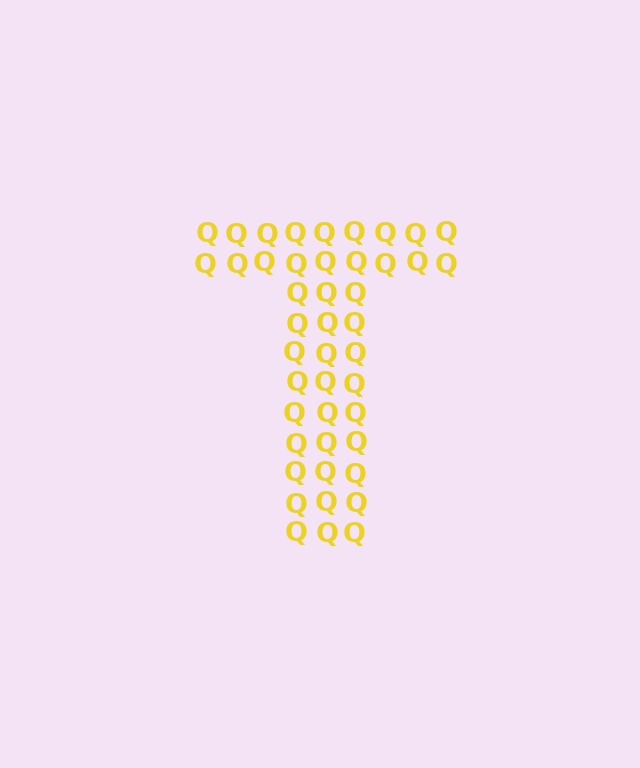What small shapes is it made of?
It is made of small letter Q's.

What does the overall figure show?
The overall figure shows the letter T.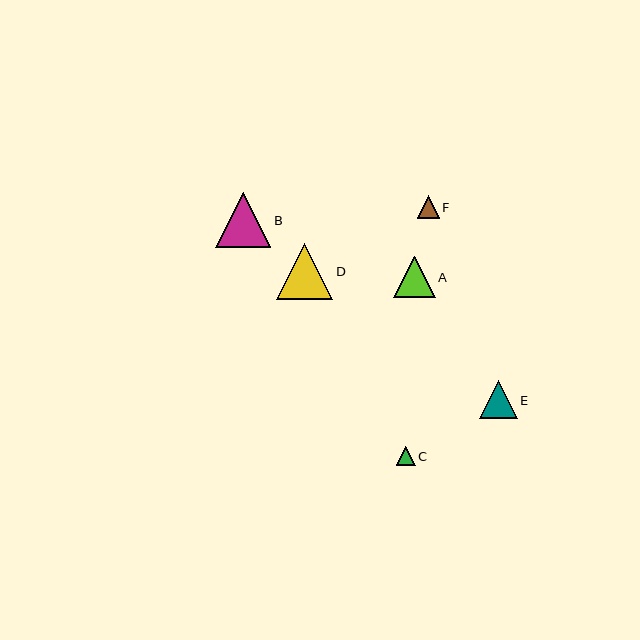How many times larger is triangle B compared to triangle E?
Triangle B is approximately 1.4 times the size of triangle E.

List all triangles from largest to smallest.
From largest to smallest: D, B, A, E, F, C.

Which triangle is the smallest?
Triangle C is the smallest with a size of approximately 19 pixels.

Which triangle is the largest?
Triangle D is the largest with a size of approximately 56 pixels.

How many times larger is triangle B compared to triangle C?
Triangle B is approximately 2.9 times the size of triangle C.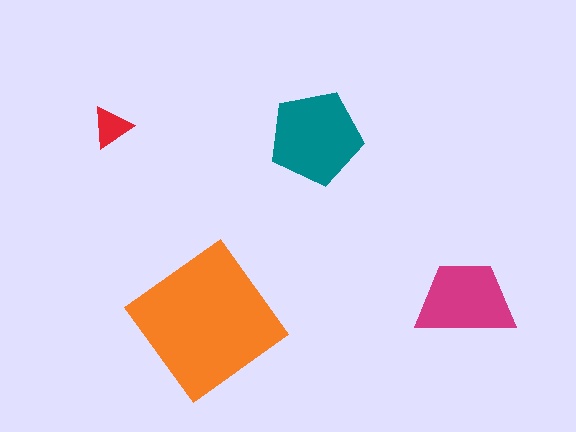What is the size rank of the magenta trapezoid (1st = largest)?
3rd.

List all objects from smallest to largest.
The red triangle, the magenta trapezoid, the teal pentagon, the orange diamond.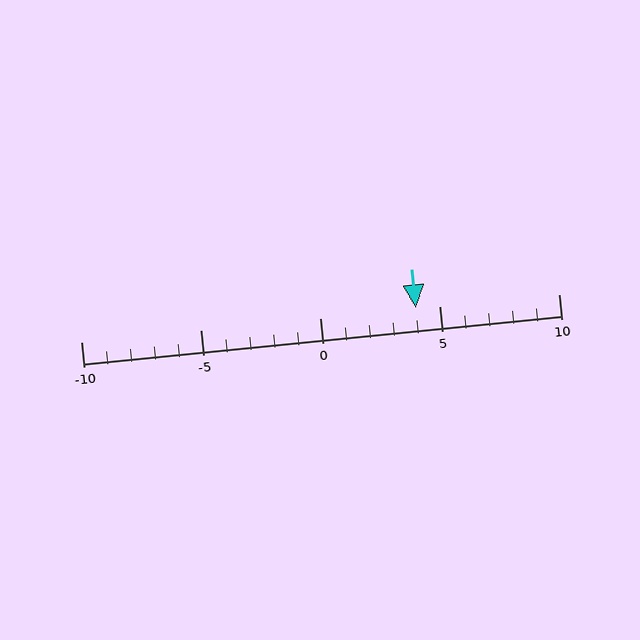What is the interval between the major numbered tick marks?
The major tick marks are spaced 5 units apart.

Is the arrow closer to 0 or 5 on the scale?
The arrow is closer to 5.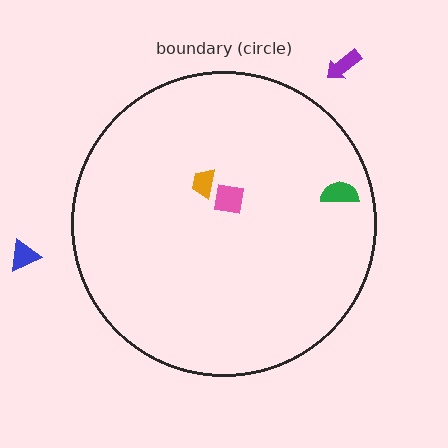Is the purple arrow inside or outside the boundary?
Outside.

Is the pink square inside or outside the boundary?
Inside.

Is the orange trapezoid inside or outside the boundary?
Inside.